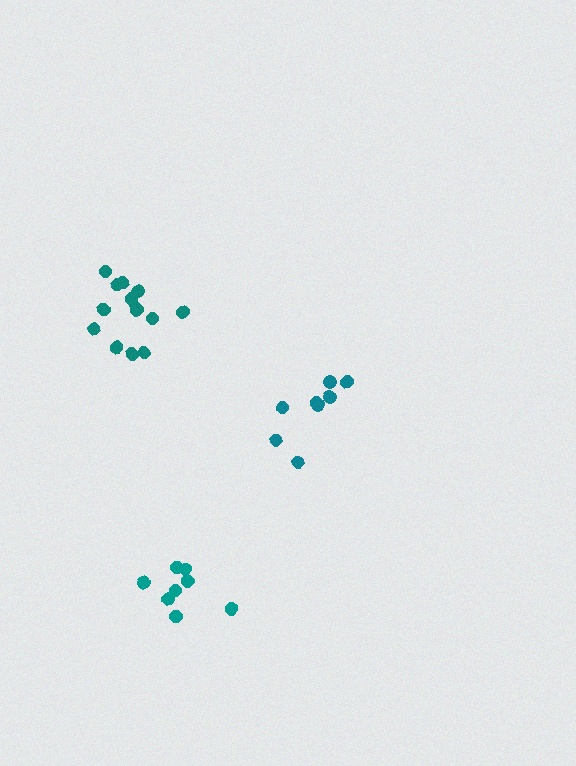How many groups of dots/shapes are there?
There are 3 groups.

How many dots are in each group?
Group 1: 8 dots, Group 2: 8 dots, Group 3: 14 dots (30 total).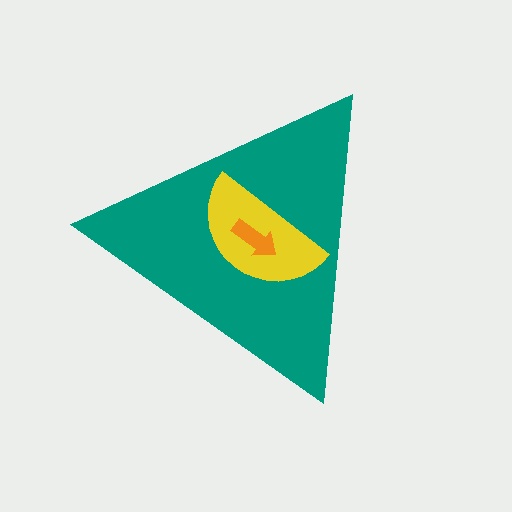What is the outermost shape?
The teal triangle.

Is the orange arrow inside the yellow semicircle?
Yes.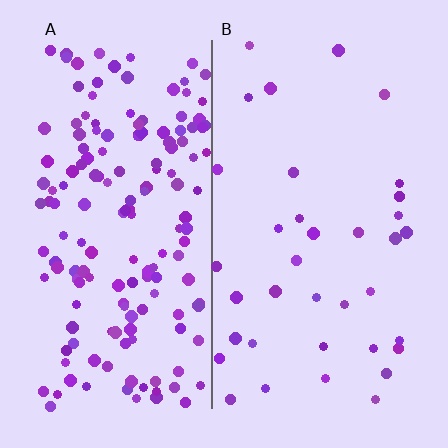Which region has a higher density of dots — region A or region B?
A (the left).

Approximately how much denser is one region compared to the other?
Approximately 4.5× — region A over region B.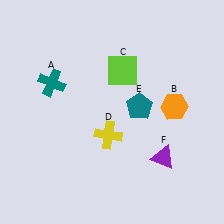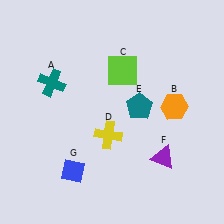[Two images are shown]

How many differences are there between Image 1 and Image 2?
There is 1 difference between the two images.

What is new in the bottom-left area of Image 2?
A blue diamond (G) was added in the bottom-left area of Image 2.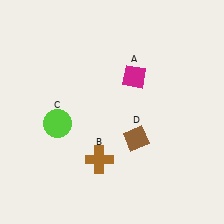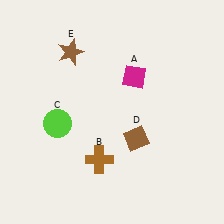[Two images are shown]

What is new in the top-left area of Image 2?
A brown star (E) was added in the top-left area of Image 2.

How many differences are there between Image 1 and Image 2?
There is 1 difference between the two images.